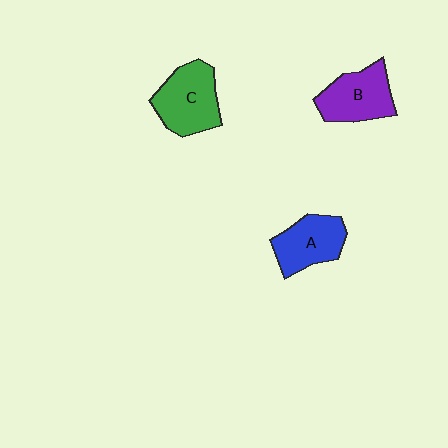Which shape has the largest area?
Shape C (green).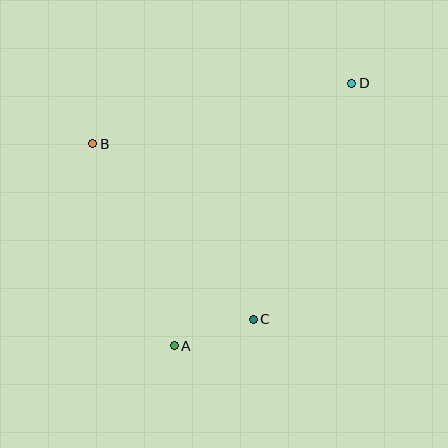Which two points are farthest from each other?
Points A and D are farthest from each other.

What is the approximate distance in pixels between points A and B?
The distance between A and B is approximately 218 pixels.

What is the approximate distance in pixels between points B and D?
The distance between B and D is approximately 266 pixels.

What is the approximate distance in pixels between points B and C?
The distance between B and C is approximately 238 pixels.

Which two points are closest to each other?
Points A and C are closest to each other.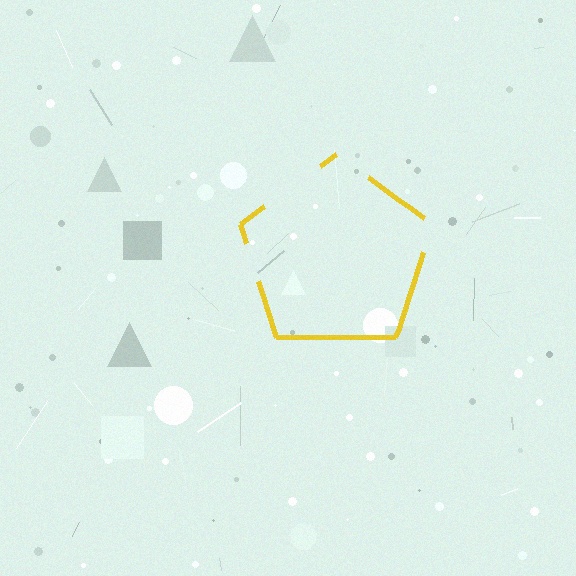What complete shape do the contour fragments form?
The contour fragments form a pentagon.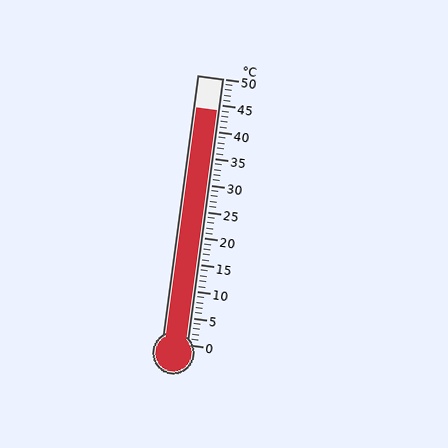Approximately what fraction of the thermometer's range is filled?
The thermometer is filled to approximately 90% of its range.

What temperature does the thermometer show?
The thermometer shows approximately 44°C.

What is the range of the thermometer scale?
The thermometer scale ranges from 0°C to 50°C.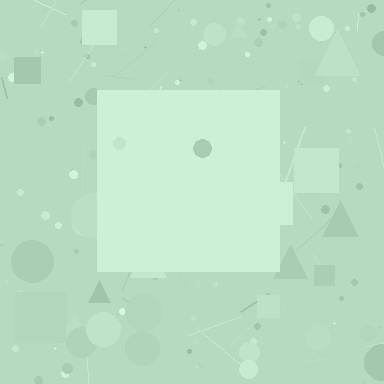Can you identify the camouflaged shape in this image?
The camouflaged shape is a square.